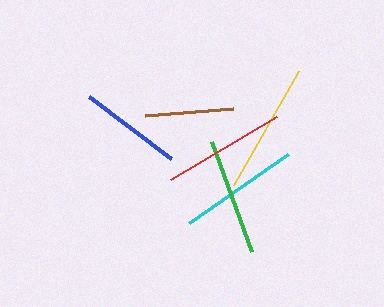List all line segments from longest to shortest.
From longest to shortest: yellow, red, cyan, green, blue, brown.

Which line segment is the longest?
The yellow line is the longest at approximately 132 pixels.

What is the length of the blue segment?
The blue segment is approximately 103 pixels long.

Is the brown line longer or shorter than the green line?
The green line is longer than the brown line.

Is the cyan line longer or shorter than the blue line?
The cyan line is longer than the blue line.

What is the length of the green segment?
The green segment is approximately 117 pixels long.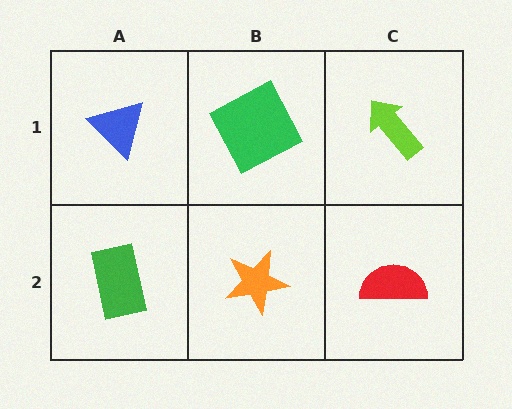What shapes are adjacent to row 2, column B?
A green square (row 1, column B), a green rectangle (row 2, column A), a red semicircle (row 2, column C).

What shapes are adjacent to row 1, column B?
An orange star (row 2, column B), a blue triangle (row 1, column A), a lime arrow (row 1, column C).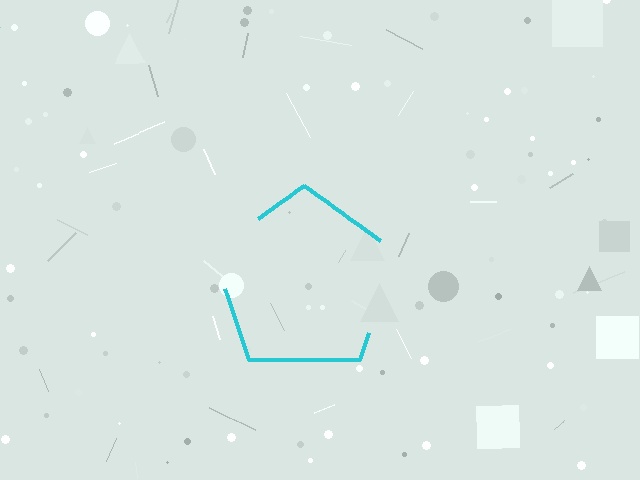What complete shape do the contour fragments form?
The contour fragments form a pentagon.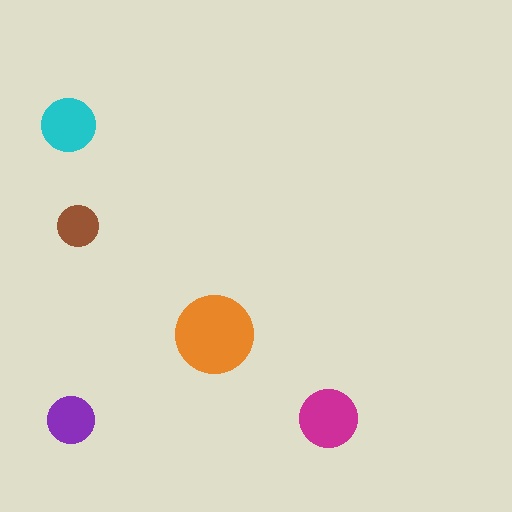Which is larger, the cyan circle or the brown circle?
The cyan one.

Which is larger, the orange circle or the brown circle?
The orange one.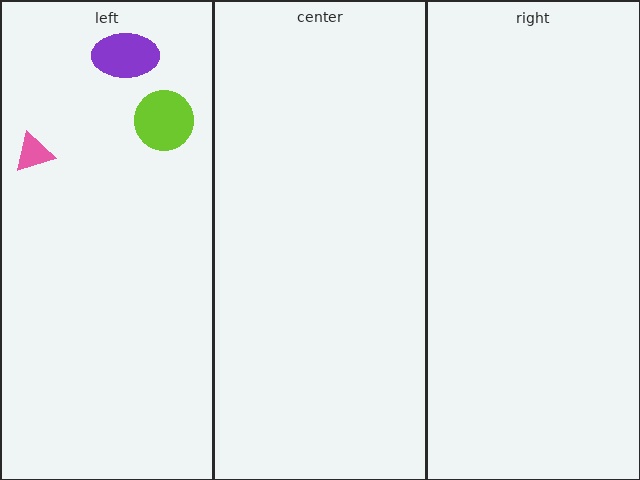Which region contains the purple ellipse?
The left region.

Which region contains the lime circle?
The left region.